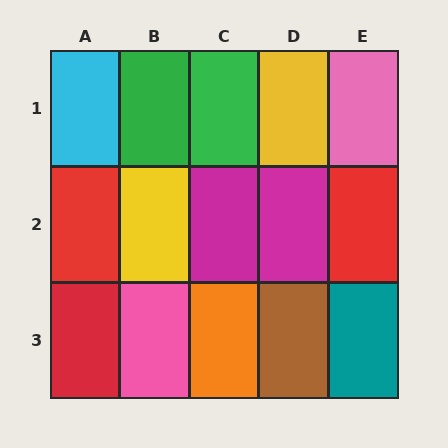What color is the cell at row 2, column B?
Yellow.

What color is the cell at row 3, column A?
Red.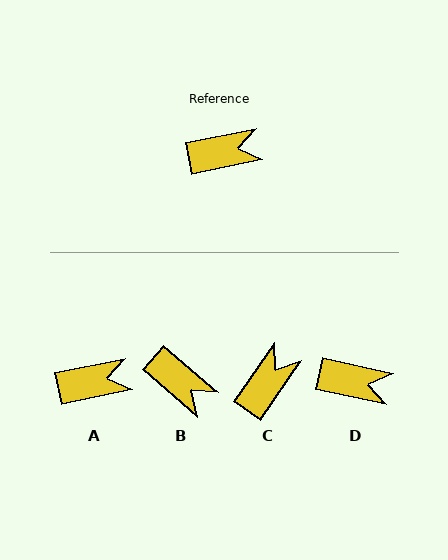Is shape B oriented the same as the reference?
No, it is off by about 52 degrees.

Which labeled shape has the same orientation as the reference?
A.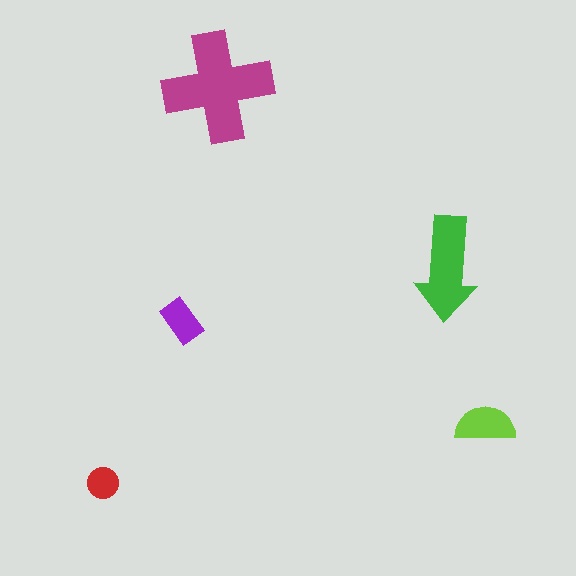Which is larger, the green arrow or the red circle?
The green arrow.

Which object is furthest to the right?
The lime semicircle is rightmost.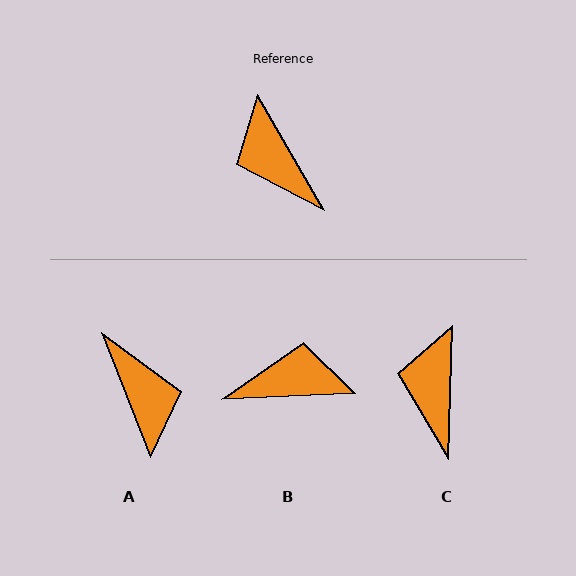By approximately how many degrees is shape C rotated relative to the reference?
Approximately 32 degrees clockwise.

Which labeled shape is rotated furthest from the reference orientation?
A, about 171 degrees away.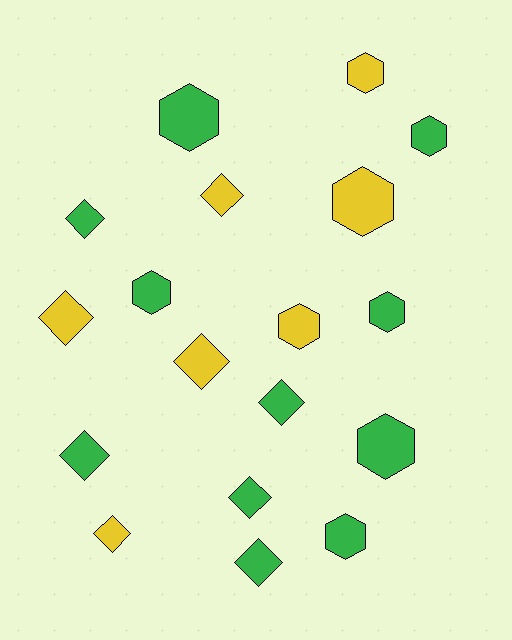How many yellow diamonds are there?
There are 4 yellow diamonds.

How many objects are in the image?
There are 18 objects.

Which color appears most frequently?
Green, with 11 objects.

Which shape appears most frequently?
Diamond, with 9 objects.